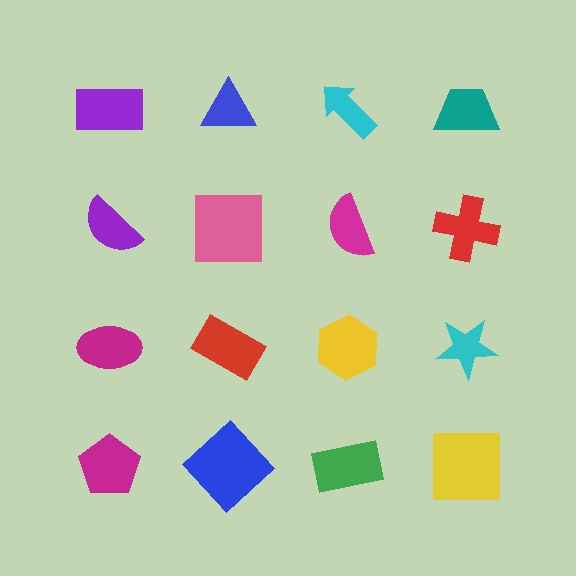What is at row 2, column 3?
A magenta semicircle.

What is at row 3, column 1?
A magenta ellipse.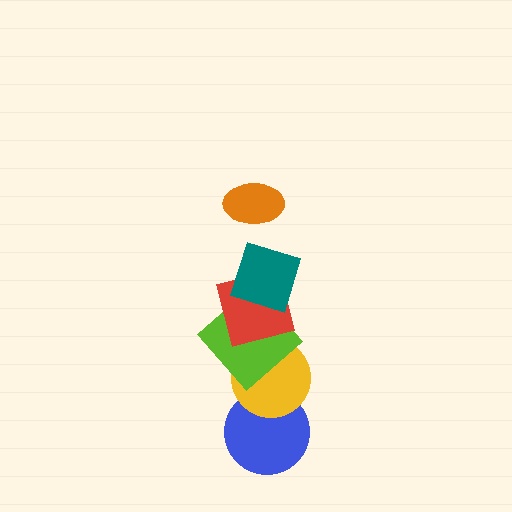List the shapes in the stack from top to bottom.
From top to bottom: the orange ellipse, the teal square, the red square, the lime diamond, the yellow circle, the blue circle.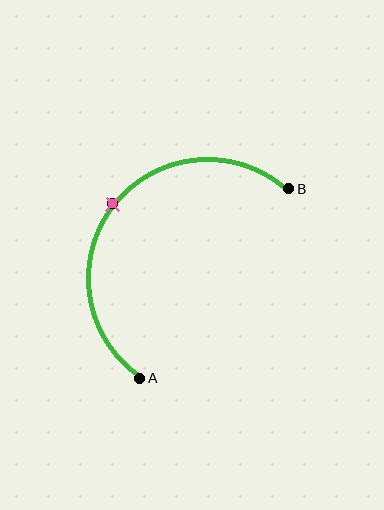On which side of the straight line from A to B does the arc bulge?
The arc bulges above and to the left of the straight line connecting A and B.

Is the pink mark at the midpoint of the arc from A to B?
Yes. The pink mark lies on the arc at equal arc-length from both A and B — it is the arc midpoint.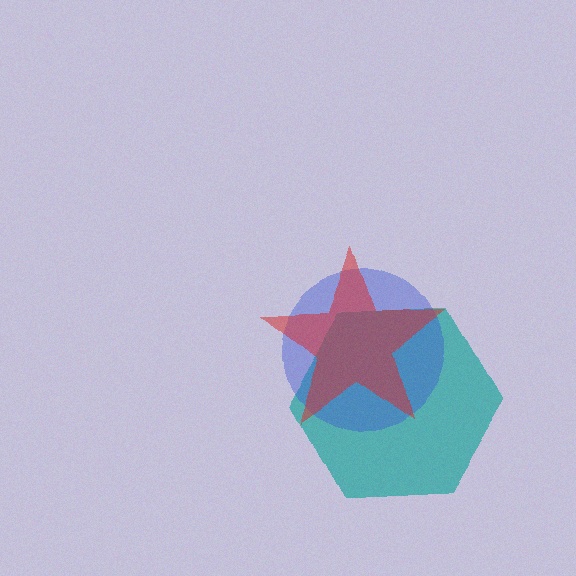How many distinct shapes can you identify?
There are 3 distinct shapes: a teal hexagon, a blue circle, a red star.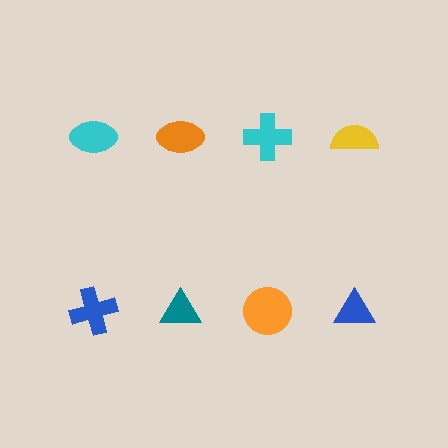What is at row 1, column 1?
A cyan ellipse.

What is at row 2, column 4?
A blue triangle.